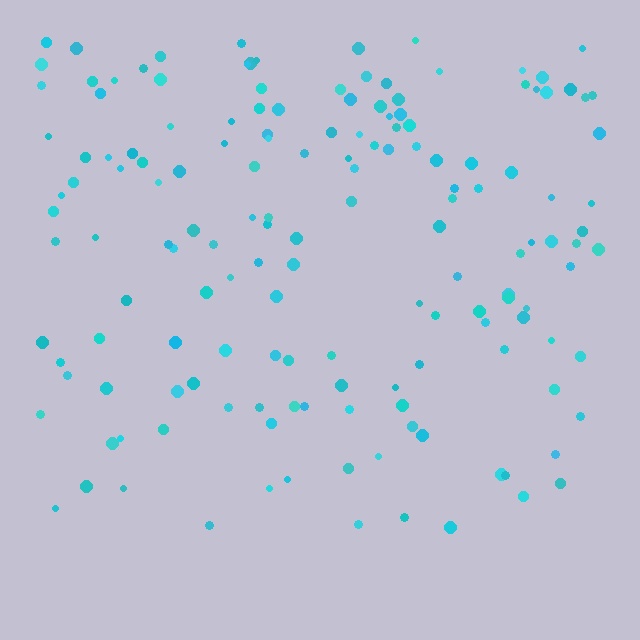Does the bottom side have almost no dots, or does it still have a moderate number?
Still a moderate number, just noticeably fewer than the top.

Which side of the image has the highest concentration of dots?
The top.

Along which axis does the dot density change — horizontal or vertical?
Vertical.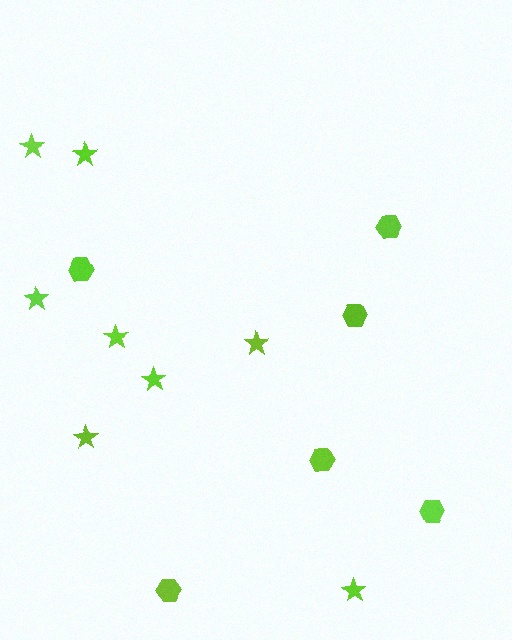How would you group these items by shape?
There are 2 groups: one group of stars (8) and one group of hexagons (6).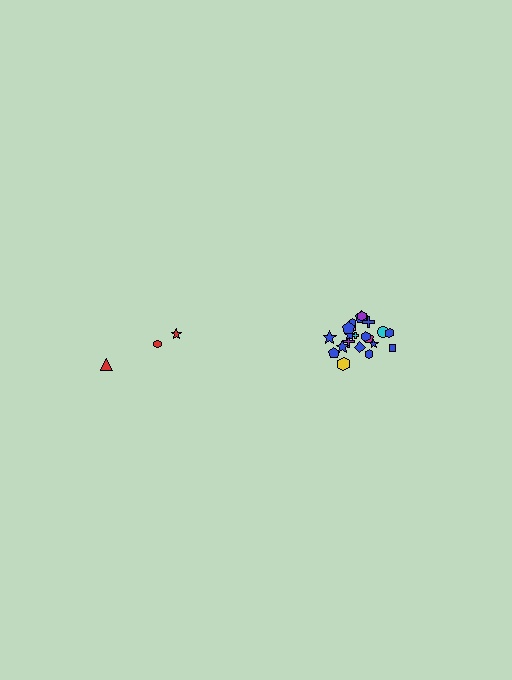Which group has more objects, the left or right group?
The right group.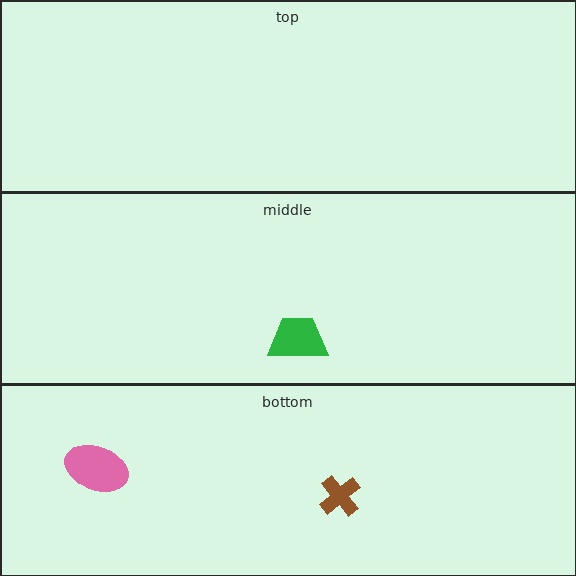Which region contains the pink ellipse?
The bottom region.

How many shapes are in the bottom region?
2.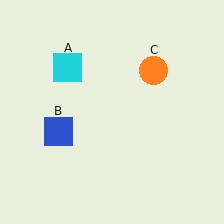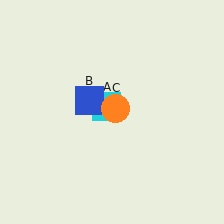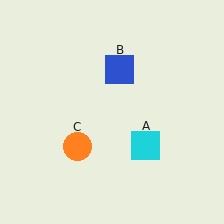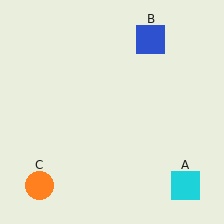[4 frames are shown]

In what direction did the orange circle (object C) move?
The orange circle (object C) moved down and to the left.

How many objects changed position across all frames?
3 objects changed position: cyan square (object A), blue square (object B), orange circle (object C).